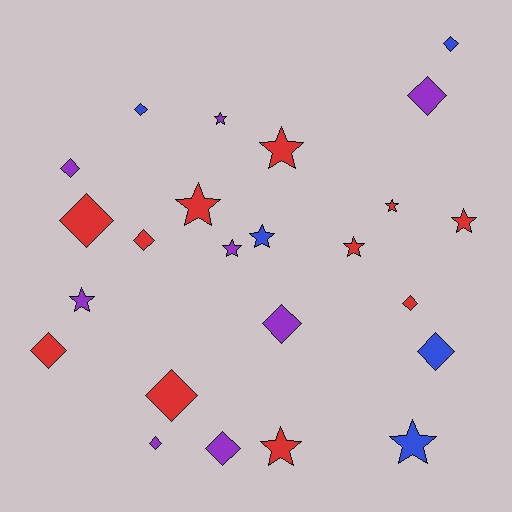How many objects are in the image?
There are 24 objects.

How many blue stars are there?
There are 2 blue stars.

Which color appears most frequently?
Red, with 11 objects.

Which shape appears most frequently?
Diamond, with 13 objects.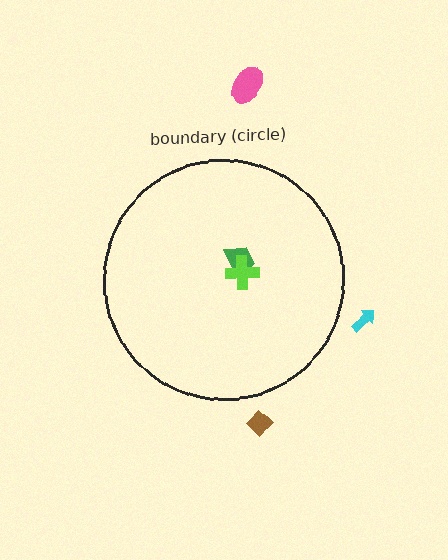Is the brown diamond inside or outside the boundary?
Outside.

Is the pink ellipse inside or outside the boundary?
Outside.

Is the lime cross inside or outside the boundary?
Inside.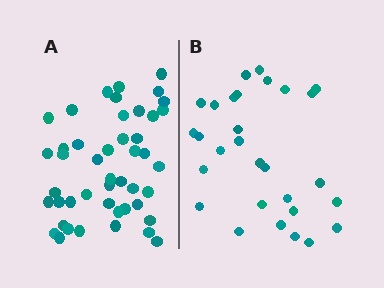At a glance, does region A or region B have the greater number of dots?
Region A (the left region) has more dots.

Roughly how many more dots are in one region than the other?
Region A has approximately 15 more dots than region B.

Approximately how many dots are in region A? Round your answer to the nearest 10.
About 50 dots. (The exact count is 46, which rounds to 50.)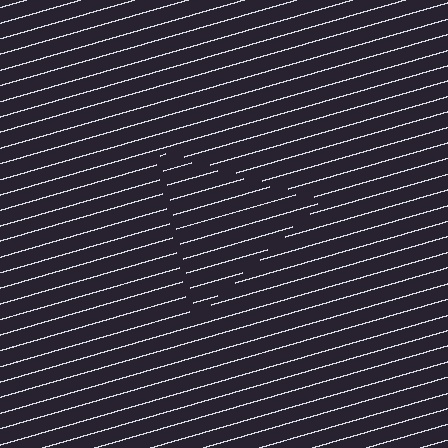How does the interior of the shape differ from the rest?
The interior of the shape contains the same grating, shifted by half a period — the contour is defined by the phase discontinuity where line-ends from the inner and outer gratings abut.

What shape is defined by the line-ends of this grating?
An illusory triangle. The interior of the shape contains the same grating, shifted by half a period — the contour is defined by the phase discontinuity where line-ends from the inner and outer gratings abut.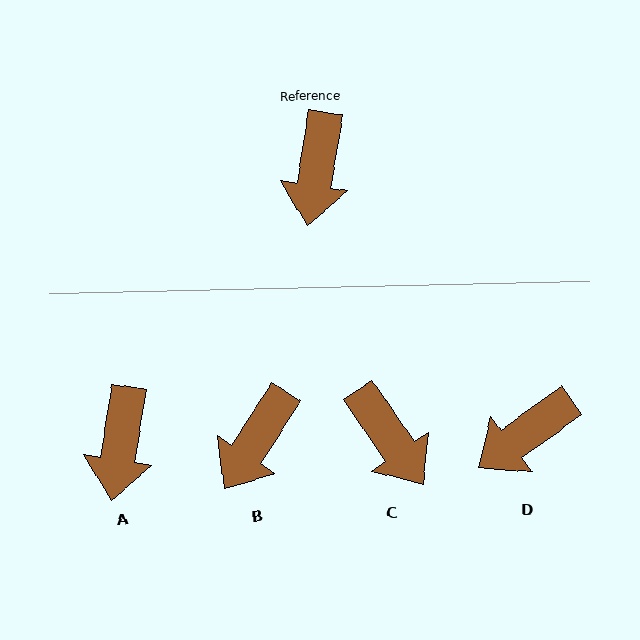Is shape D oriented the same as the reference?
No, it is off by about 45 degrees.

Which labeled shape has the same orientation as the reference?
A.